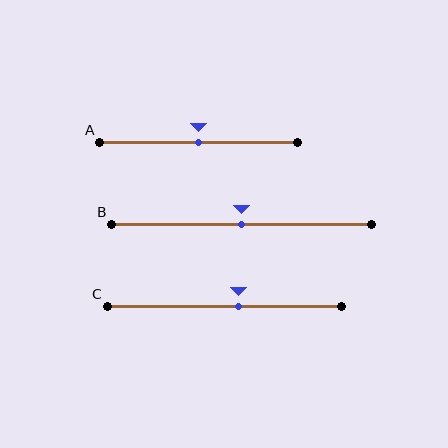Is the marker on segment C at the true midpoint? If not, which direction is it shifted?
No, the marker on segment C is shifted to the right by about 6% of the segment length.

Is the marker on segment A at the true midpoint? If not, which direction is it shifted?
Yes, the marker on segment A is at the true midpoint.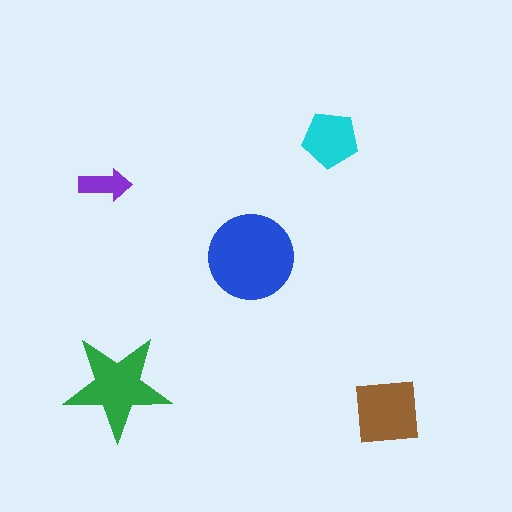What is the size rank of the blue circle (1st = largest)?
1st.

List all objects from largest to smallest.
The blue circle, the green star, the brown square, the cyan pentagon, the purple arrow.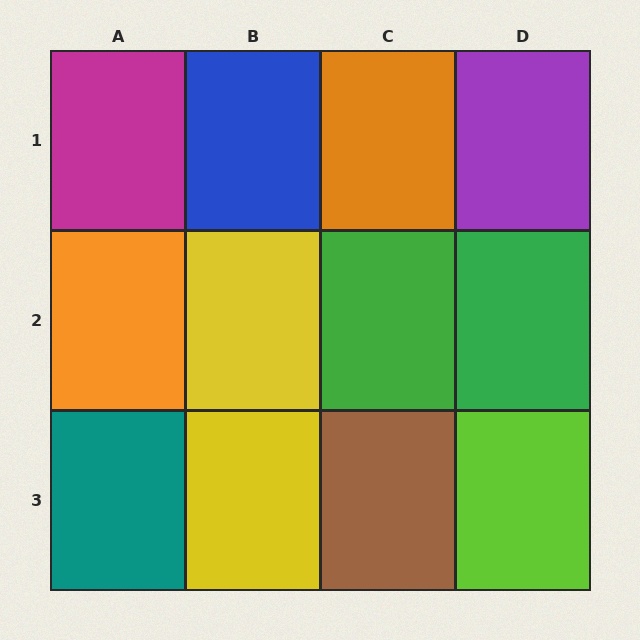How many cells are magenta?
1 cell is magenta.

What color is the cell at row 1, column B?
Blue.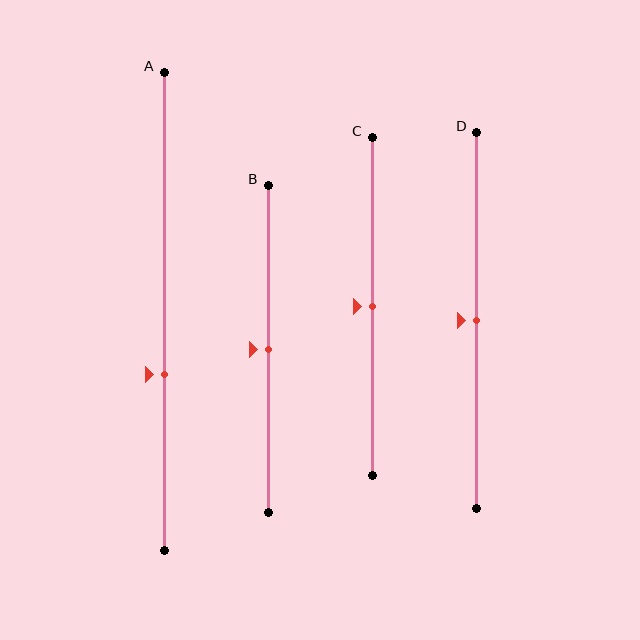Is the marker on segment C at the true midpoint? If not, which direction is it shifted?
Yes, the marker on segment C is at the true midpoint.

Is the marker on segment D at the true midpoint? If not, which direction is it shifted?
Yes, the marker on segment D is at the true midpoint.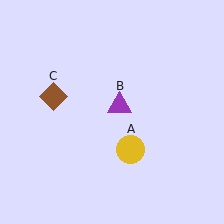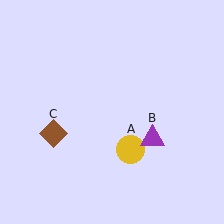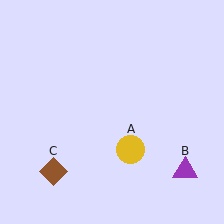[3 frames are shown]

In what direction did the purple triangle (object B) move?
The purple triangle (object B) moved down and to the right.